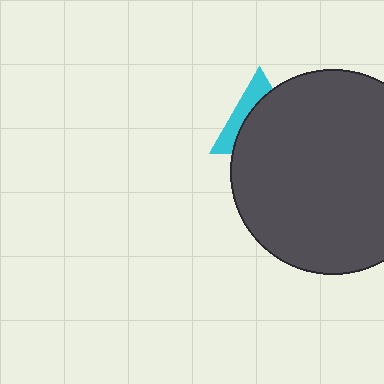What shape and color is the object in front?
The object in front is a dark gray circle.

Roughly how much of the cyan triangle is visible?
A small part of it is visible (roughly 34%).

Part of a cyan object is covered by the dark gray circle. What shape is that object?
It is a triangle.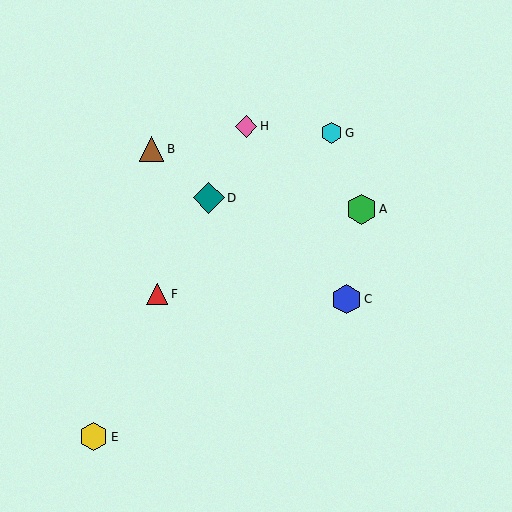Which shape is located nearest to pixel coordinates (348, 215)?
The green hexagon (labeled A) at (361, 209) is nearest to that location.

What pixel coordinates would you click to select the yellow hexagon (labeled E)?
Click at (94, 437) to select the yellow hexagon E.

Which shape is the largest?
The teal diamond (labeled D) is the largest.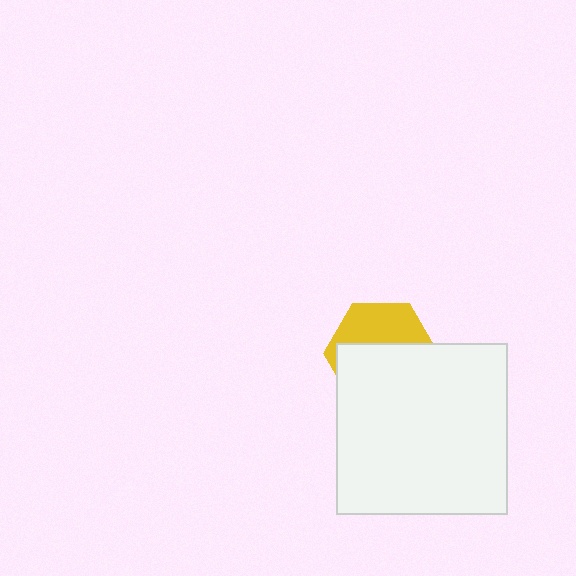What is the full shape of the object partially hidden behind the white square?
The partially hidden object is a yellow hexagon.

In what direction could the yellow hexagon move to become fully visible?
The yellow hexagon could move up. That would shift it out from behind the white square entirely.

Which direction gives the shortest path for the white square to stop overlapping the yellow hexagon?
Moving down gives the shortest separation.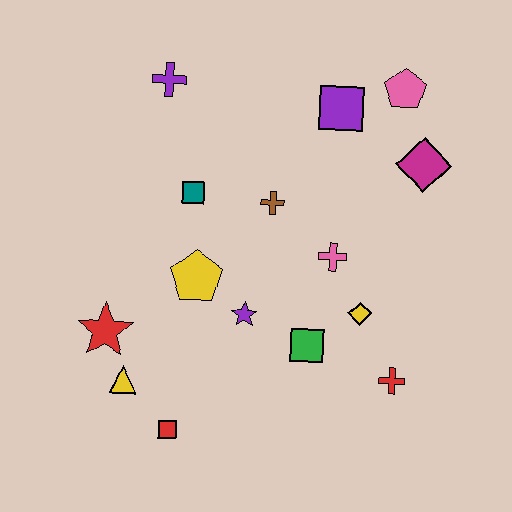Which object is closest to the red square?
The yellow triangle is closest to the red square.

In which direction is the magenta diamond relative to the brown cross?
The magenta diamond is to the right of the brown cross.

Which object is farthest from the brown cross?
The red square is farthest from the brown cross.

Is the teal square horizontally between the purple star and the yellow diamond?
No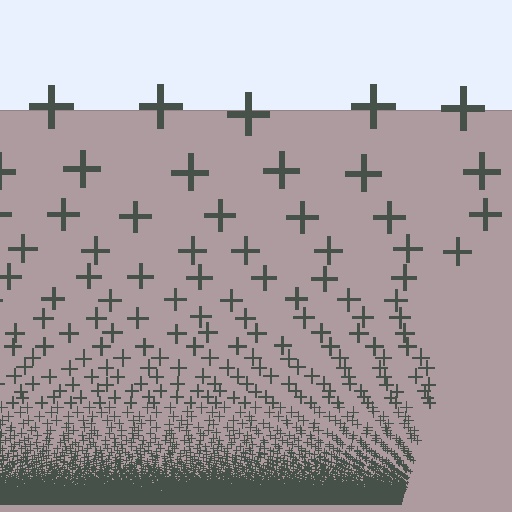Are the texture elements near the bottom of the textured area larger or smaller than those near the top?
Smaller. The gradient is inverted — elements near the bottom are smaller and denser.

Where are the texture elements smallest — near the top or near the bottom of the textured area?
Near the bottom.